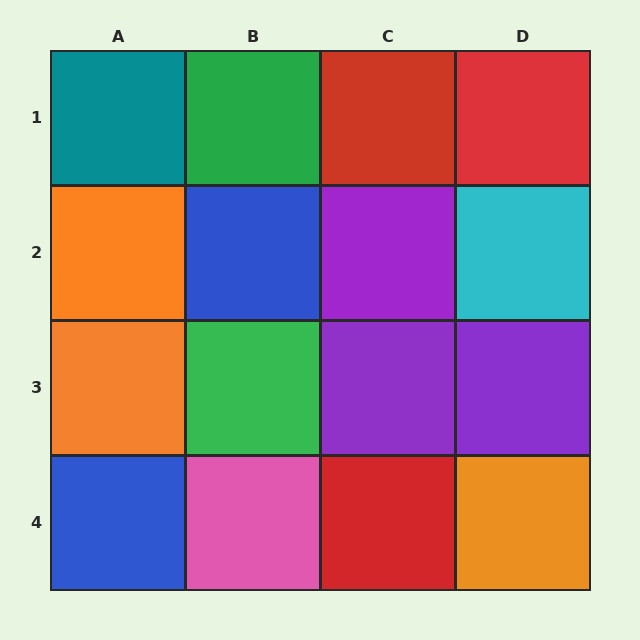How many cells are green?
2 cells are green.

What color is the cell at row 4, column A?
Blue.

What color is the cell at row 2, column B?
Blue.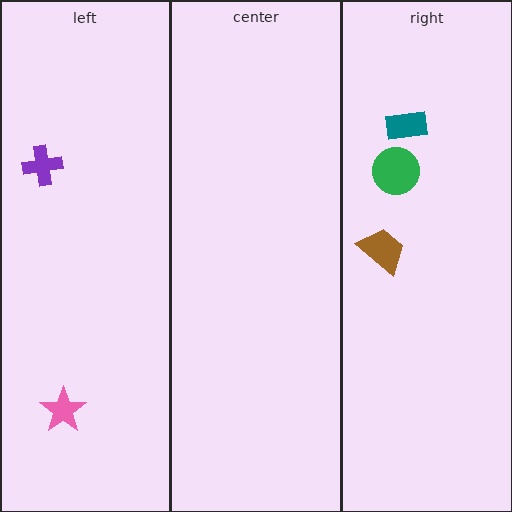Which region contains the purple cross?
The left region.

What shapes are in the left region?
The purple cross, the pink star.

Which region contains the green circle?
The right region.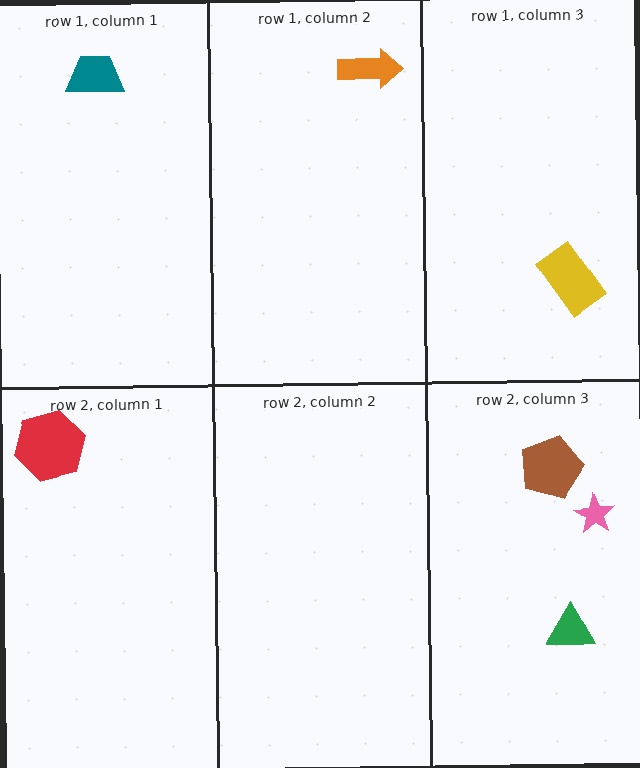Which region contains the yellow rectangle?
The row 1, column 3 region.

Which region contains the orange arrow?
The row 1, column 2 region.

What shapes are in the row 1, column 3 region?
The yellow rectangle.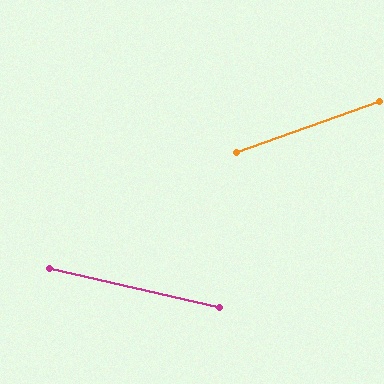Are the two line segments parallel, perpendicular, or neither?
Neither parallel nor perpendicular — they differ by about 32°.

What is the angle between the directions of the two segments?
Approximately 32 degrees.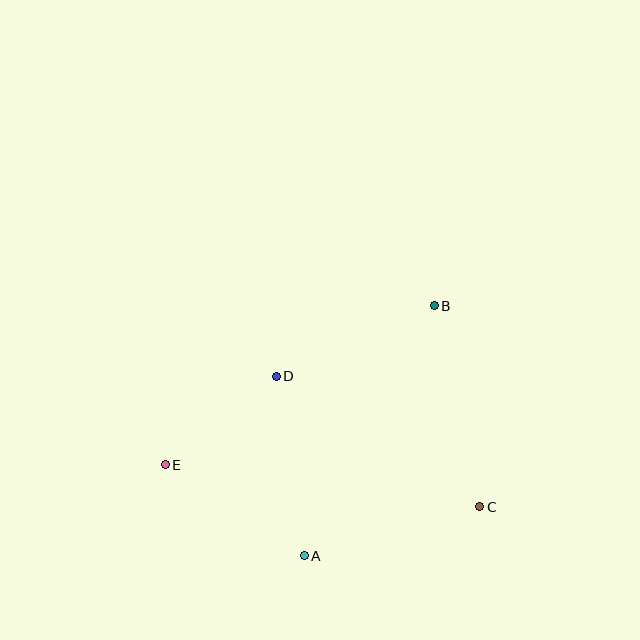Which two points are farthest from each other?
Points C and E are farthest from each other.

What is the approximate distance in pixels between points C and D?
The distance between C and D is approximately 241 pixels.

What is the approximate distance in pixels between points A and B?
The distance between A and B is approximately 282 pixels.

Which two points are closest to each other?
Points D and E are closest to each other.